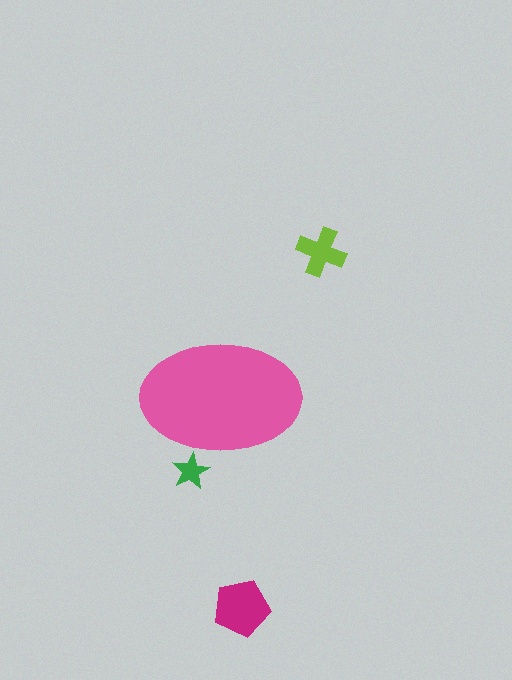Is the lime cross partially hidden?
No, the lime cross is fully visible.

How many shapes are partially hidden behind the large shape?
1 shape is partially hidden.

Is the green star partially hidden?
Yes, the green star is partially hidden behind the pink ellipse.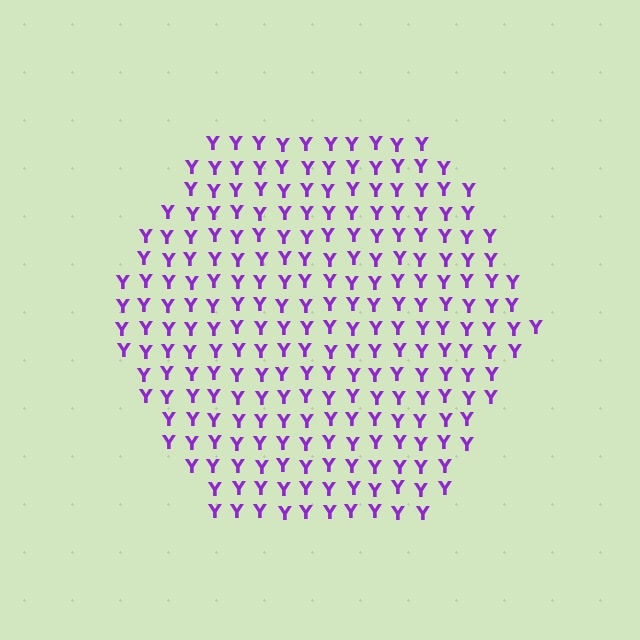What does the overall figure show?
The overall figure shows a hexagon.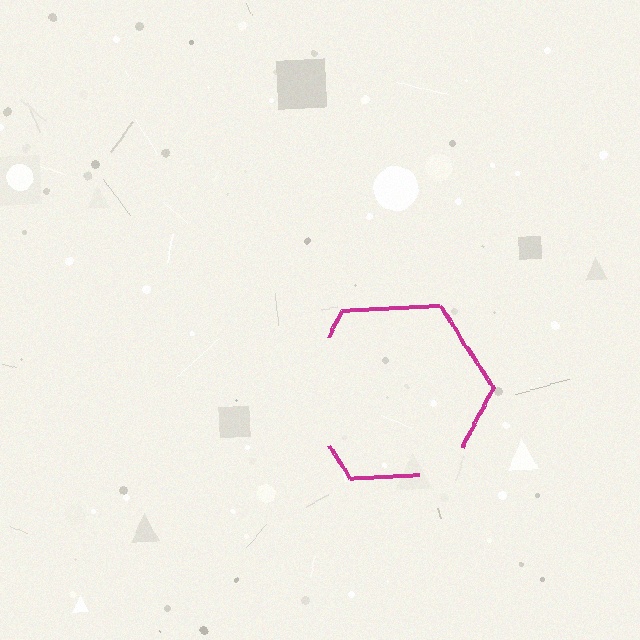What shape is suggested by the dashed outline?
The dashed outline suggests a hexagon.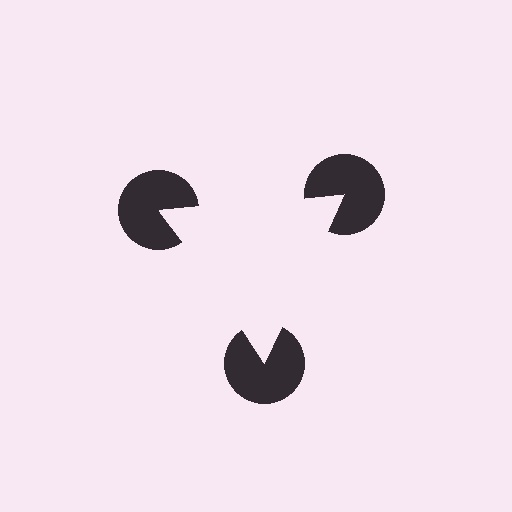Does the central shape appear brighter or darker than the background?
It typically appears slightly brighter than the background, even though no actual brightness change is drawn.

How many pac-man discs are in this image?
There are 3 — one at each vertex of the illusory triangle.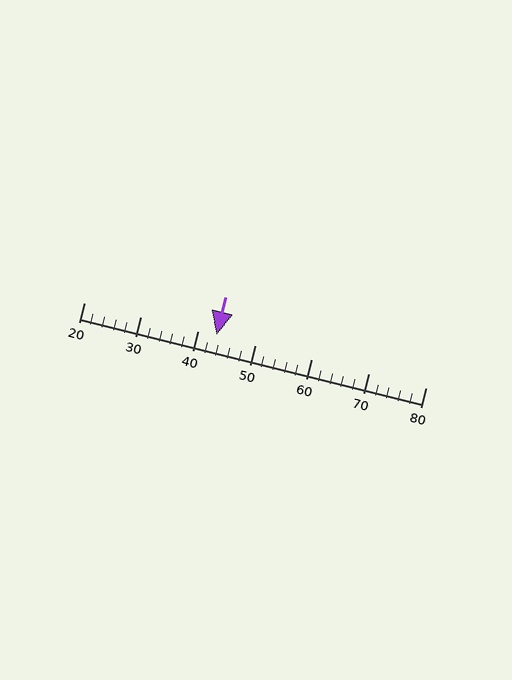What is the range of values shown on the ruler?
The ruler shows values from 20 to 80.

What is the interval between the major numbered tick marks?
The major tick marks are spaced 10 units apart.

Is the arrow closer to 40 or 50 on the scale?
The arrow is closer to 40.